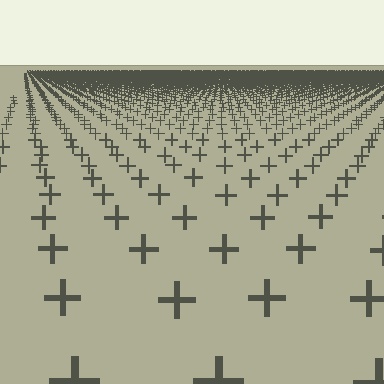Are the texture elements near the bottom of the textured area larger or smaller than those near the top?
Larger. Near the bottom, elements are closer to the viewer and appear at a bigger on-screen size.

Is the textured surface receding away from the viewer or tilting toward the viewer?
The surface is receding away from the viewer. Texture elements get smaller and denser toward the top.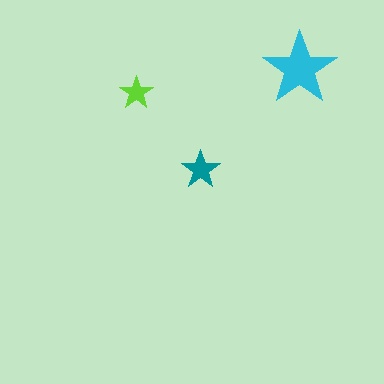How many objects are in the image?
There are 3 objects in the image.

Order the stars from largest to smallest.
the cyan one, the teal one, the lime one.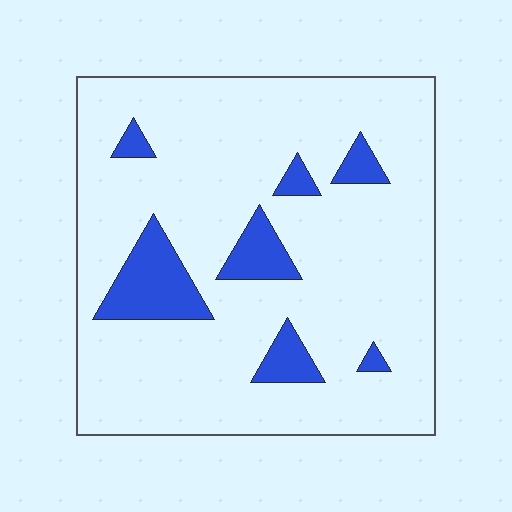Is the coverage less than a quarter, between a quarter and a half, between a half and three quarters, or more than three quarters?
Less than a quarter.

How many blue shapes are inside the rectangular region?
7.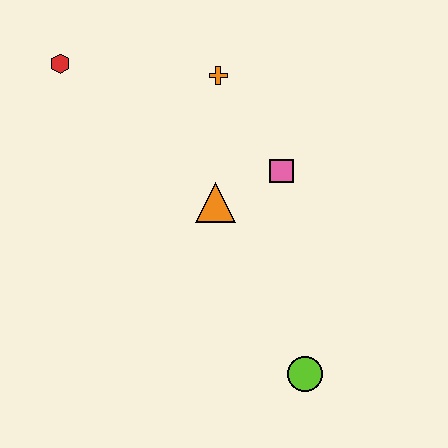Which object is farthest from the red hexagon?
The lime circle is farthest from the red hexagon.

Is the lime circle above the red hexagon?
No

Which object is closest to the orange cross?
The pink square is closest to the orange cross.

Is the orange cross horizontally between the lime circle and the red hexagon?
Yes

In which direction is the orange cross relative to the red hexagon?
The orange cross is to the right of the red hexagon.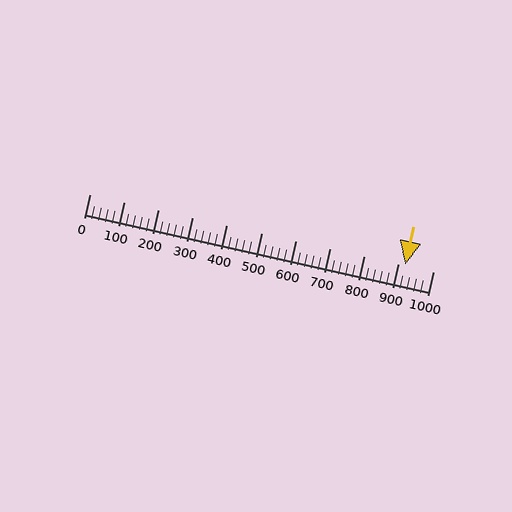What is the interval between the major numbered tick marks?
The major tick marks are spaced 100 units apart.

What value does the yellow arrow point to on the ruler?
The yellow arrow points to approximately 920.